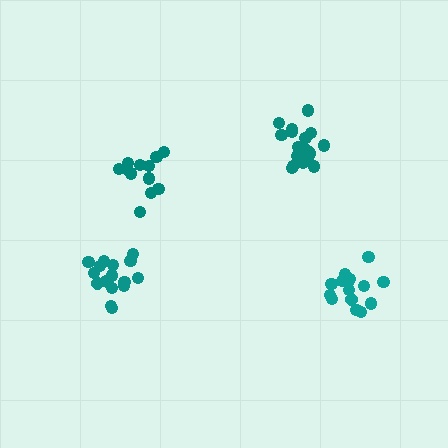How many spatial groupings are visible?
There are 4 spatial groupings.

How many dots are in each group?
Group 1: 12 dots, Group 2: 18 dots, Group 3: 15 dots, Group 4: 17 dots (62 total).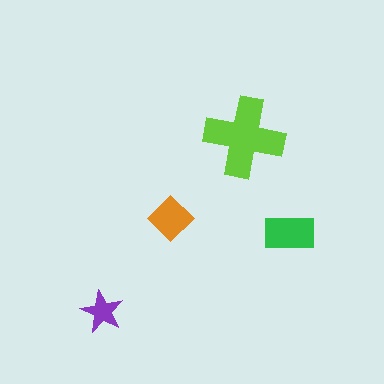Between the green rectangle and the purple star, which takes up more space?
The green rectangle.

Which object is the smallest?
The purple star.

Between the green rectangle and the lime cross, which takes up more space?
The lime cross.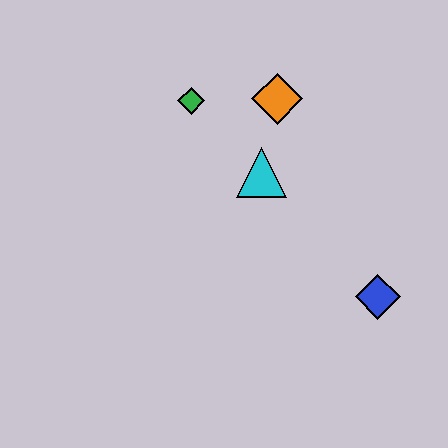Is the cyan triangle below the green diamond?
Yes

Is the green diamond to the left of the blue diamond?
Yes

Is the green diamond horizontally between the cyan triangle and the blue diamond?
No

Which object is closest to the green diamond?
The orange diamond is closest to the green diamond.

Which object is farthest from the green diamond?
The blue diamond is farthest from the green diamond.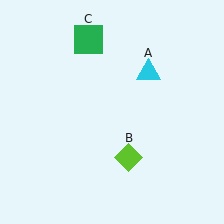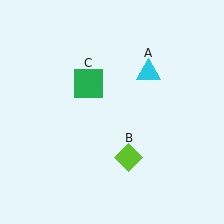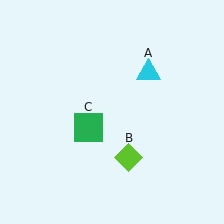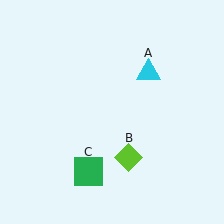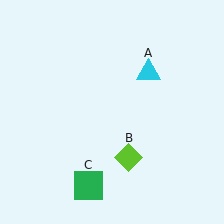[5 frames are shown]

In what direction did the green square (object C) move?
The green square (object C) moved down.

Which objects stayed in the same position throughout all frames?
Cyan triangle (object A) and lime diamond (object B) remained stationary.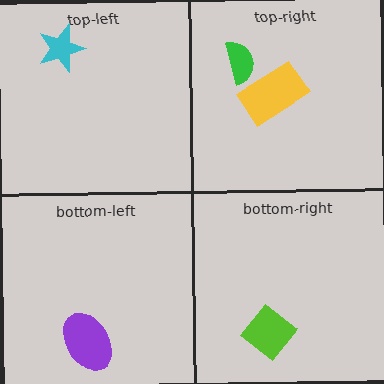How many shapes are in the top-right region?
2.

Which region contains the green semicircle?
The top-right region.